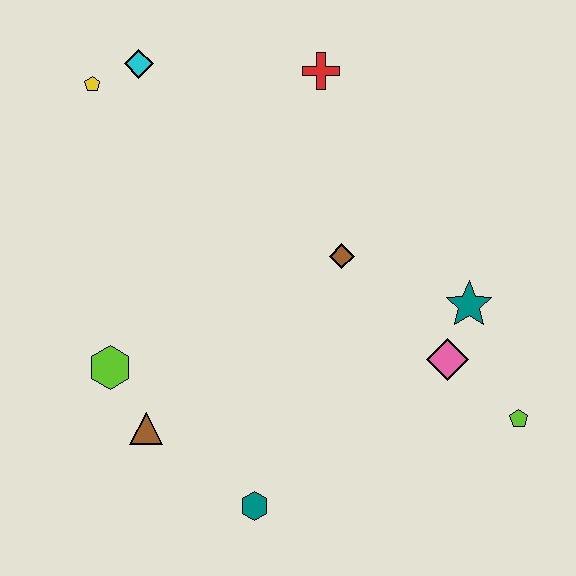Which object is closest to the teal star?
The pink diamond is closest to the teal star.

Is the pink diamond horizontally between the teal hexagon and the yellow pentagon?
No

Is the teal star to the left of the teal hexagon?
No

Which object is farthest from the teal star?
The yellow pentagon is farthest from the teal star.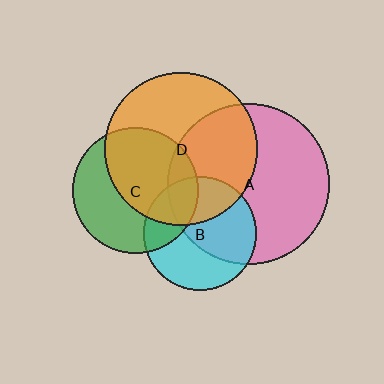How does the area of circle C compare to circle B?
Approximately 1.2 times.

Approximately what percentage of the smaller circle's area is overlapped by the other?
Approximately 55%.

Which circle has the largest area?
Circle A (pink).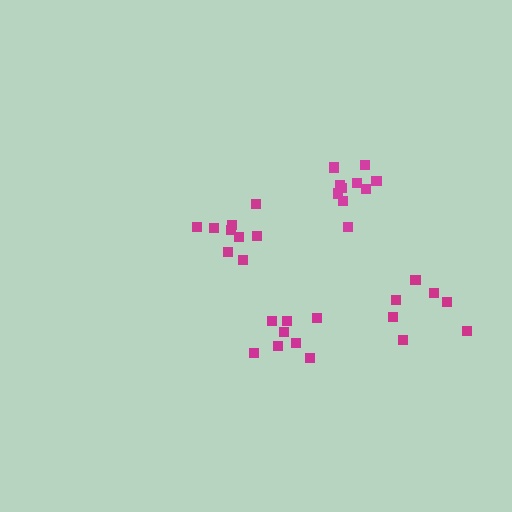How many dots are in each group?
Group 1: 10 dots, Group 2: 8 dots, Group 3: 9 dots, Group 4: 7 dots (34 total).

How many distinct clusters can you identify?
There are 4 distinct clusters.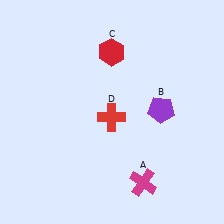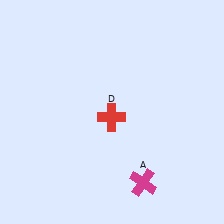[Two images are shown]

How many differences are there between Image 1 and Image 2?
There are 2 differences between the two images.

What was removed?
The purple pentagon (B), the red hexagon (C) were removed in Image 2.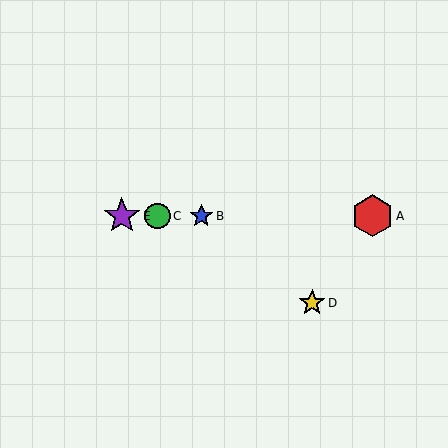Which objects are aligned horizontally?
Objects A, B, C, E are aligned horizontally.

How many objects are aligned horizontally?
4 objects (A, B, C, E) are aligned horizontally.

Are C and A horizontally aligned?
Yes, both are at y≈216.